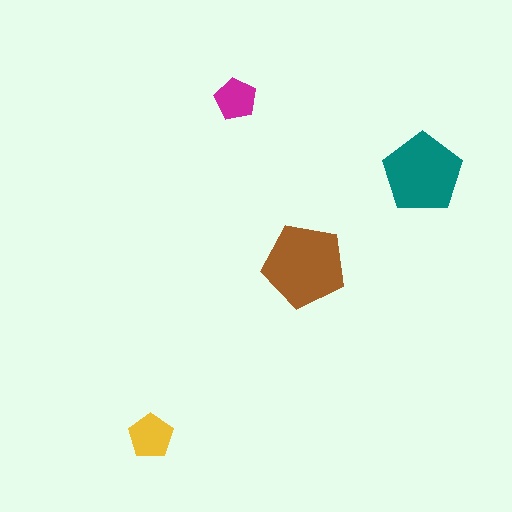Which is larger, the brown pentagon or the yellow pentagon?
The brown one.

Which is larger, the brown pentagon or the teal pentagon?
The brown one.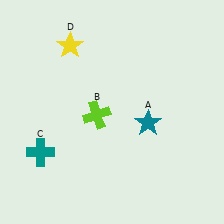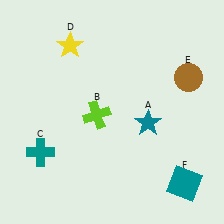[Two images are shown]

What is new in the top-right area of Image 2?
A brown circle (E) was added in the top-right area of Image 2.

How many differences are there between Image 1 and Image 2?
There are 2 differences between the two images.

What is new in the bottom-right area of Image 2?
A teal square (F) was added in the bottom-right area of Image 2.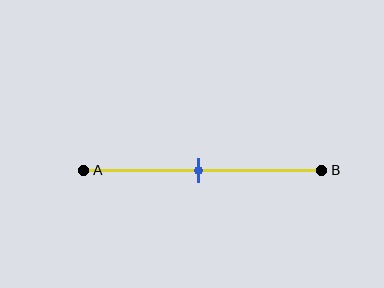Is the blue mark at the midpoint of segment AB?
Yes, the mark is approximately at the midpoint.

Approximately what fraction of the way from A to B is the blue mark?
The blue mark is approximately 50% of the way from A to B.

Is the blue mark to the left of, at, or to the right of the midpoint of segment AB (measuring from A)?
The blue mark is approximately at the midpoint of segment AB.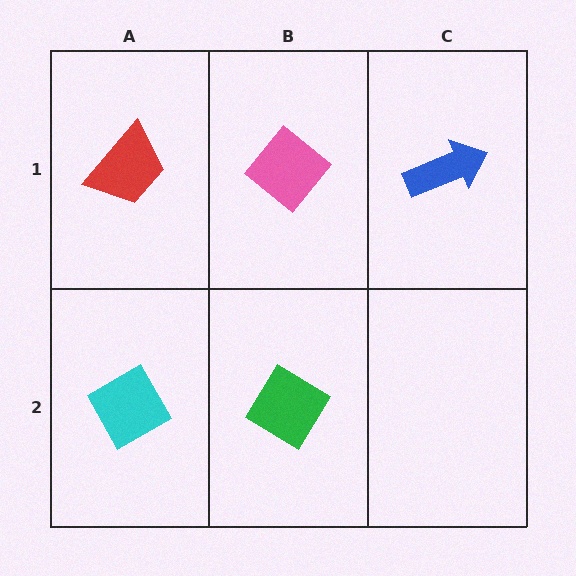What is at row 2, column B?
A green diamond.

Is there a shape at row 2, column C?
No, that cell is empty.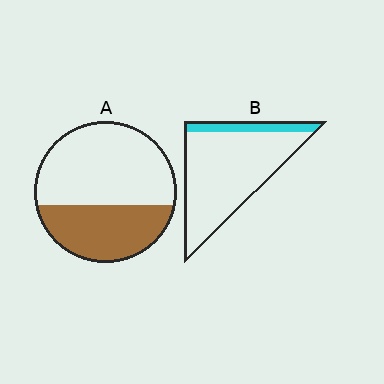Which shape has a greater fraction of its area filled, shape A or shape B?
Shape A.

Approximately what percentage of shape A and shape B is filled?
A is approximately 40% and B is approximately 15%.